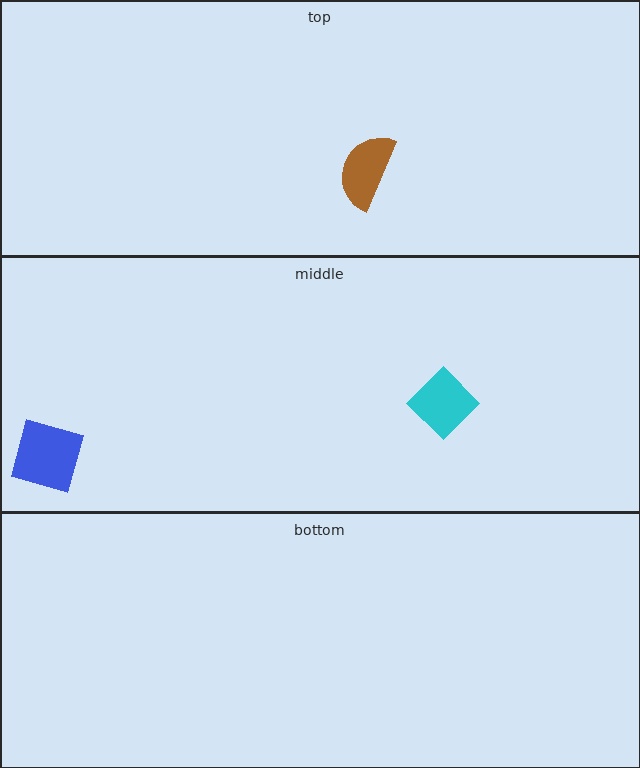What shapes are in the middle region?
The blue square, the cyan diamond.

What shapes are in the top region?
The brown semicircle.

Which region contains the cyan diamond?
The middle region.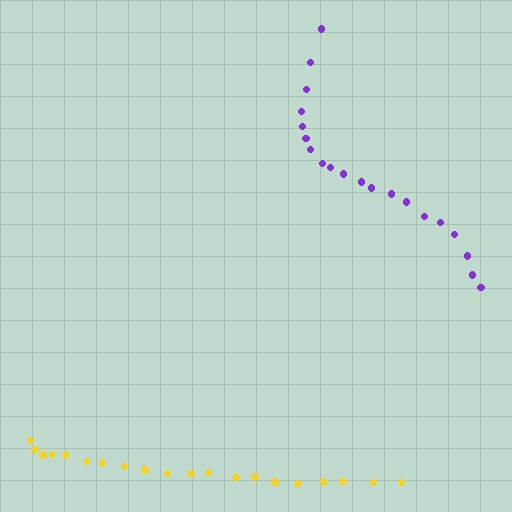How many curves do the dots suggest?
There are 2 distinct paths.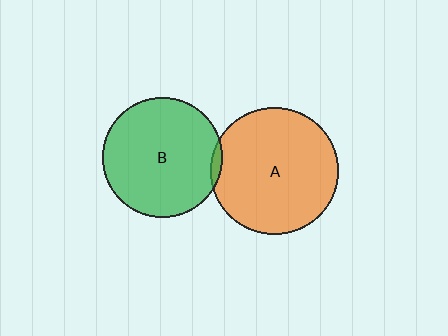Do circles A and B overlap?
Yes.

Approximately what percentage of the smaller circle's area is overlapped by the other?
Approximately 5%.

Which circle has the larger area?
Circle A (orange).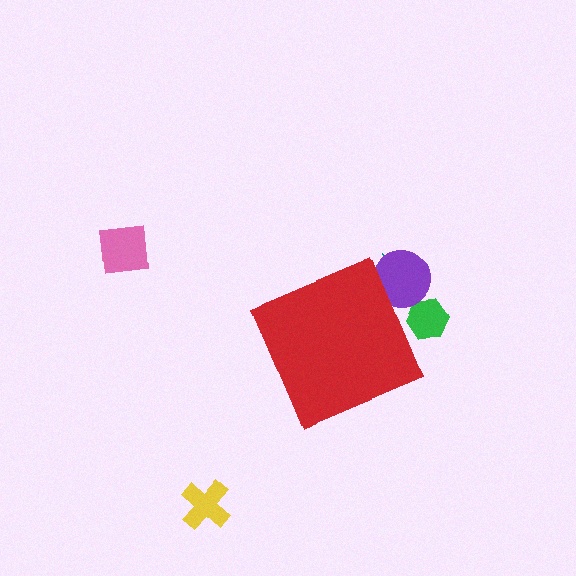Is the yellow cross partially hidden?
No, the yellow cross is fully visible.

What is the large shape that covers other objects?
A red diamond.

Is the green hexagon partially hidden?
Yes, the green hexagon is partially hidden behind the red diamond.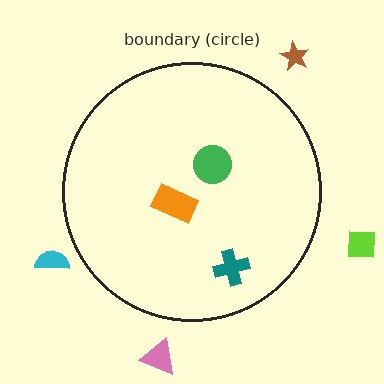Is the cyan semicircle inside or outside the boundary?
Outside.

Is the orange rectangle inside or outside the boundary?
Inside.